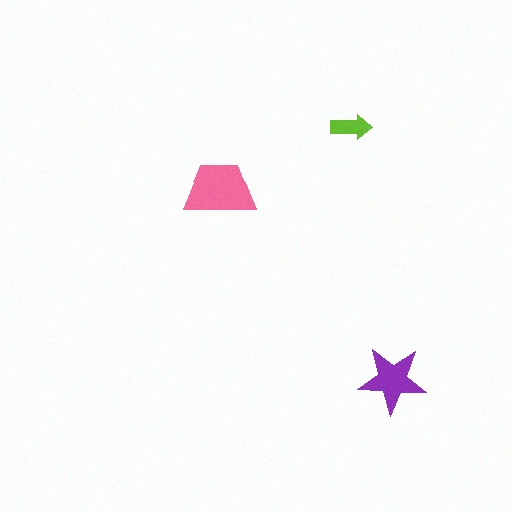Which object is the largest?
The pink trapezoid.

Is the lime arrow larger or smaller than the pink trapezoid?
Smaller.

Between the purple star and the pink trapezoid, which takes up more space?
The pink trapezoid.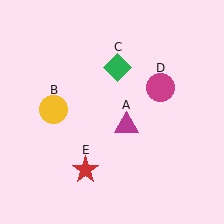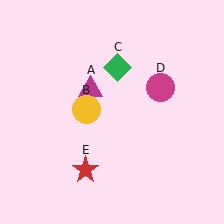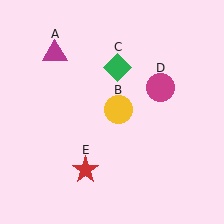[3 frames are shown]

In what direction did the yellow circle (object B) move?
The yellow circle (object B) moved right.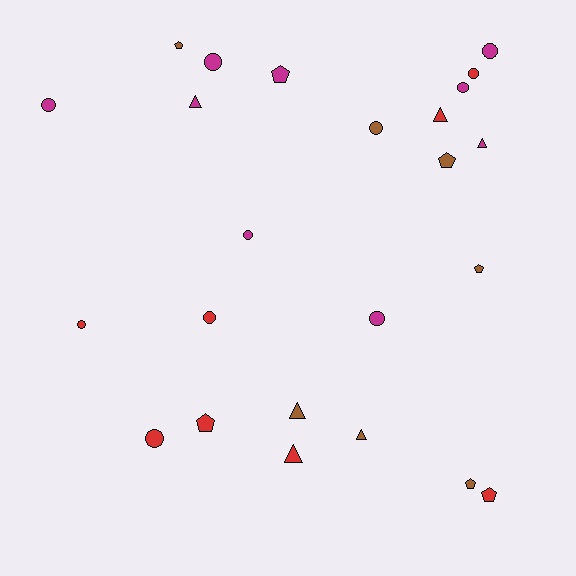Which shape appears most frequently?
Circle, with 11 objects.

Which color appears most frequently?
Magenta, with 9 objects.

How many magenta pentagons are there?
There is 1 magenta pentagon.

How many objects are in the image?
There are 24 objects.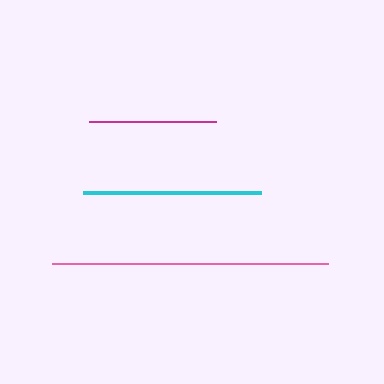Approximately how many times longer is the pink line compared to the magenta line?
The pink line is approximately 2.2 times the length of the magenta line.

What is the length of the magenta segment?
The magenta segment is approximately 127 pixels long.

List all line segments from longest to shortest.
From longest to shortest: pink, cyan, magenta.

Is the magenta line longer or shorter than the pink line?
The pink line is longer than the magenta line.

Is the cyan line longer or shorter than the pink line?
The pink line is longer than the cyan line.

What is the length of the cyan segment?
The cyan segment is approximately 178 pixels long.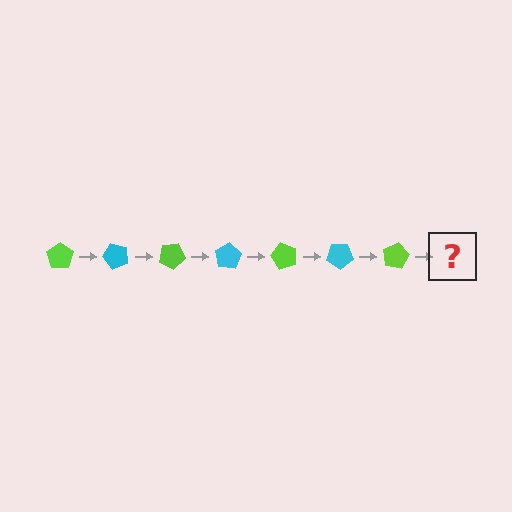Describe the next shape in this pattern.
It should be a cyan pentagon, rotated 350 degrees from the start.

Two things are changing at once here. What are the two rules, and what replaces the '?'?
The two rules are that it rotates 50 degrees each step and the color cycles through lime and cyan. The '?' should be a cyan pentagon, rotated 350 degrees from the start.